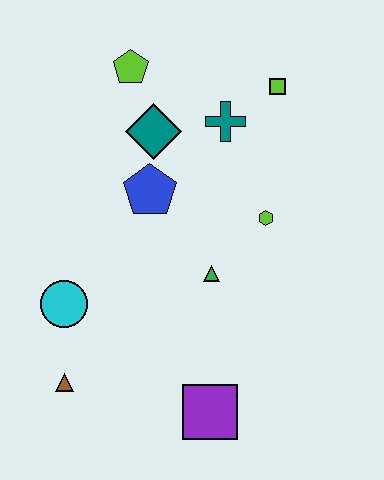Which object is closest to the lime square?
The teal cross is closest to the lime square.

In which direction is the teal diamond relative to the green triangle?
The teal diamond is above the green triangle.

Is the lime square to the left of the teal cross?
No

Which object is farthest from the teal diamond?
The purple square is farthest from the teal diamond.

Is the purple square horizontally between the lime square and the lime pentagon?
Yes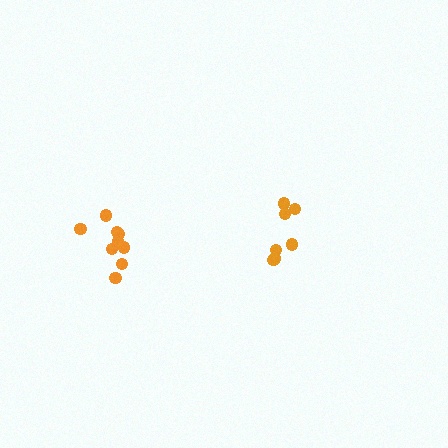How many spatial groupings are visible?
There are 2 spatial groupings.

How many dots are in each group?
Group 1: 9 dots, Group 2: 7 dots (16 total).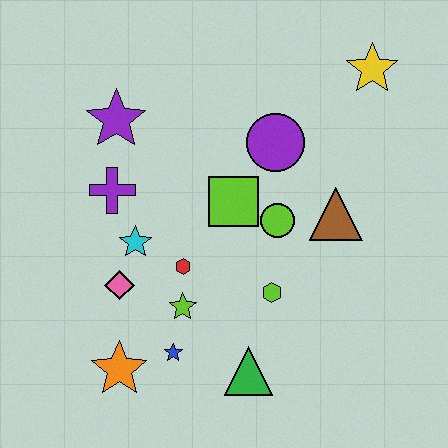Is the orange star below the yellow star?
Yes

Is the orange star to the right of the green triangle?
No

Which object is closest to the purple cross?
The cyan star is closest to the purple cross.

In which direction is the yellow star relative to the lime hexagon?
The yellow star is above the lime hexagon.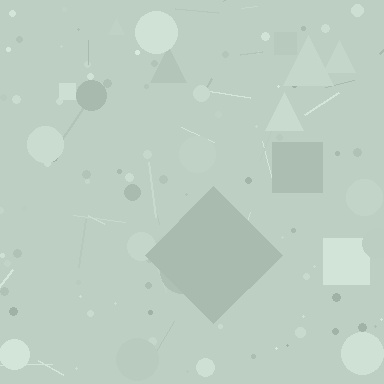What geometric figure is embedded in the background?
A diamond is embedded in the background.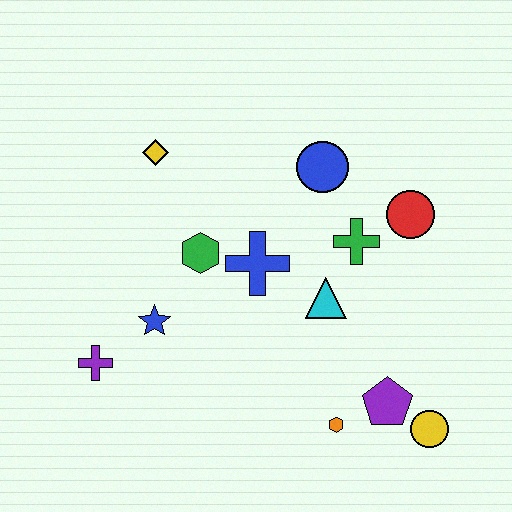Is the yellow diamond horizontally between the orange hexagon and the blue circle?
No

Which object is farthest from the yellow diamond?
The yellow circle is farthest from the yellow diamond.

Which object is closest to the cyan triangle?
The green cross is closest to the cyan triangle.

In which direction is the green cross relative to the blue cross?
The green cross is to the right of the blue cross.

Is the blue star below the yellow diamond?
Yes